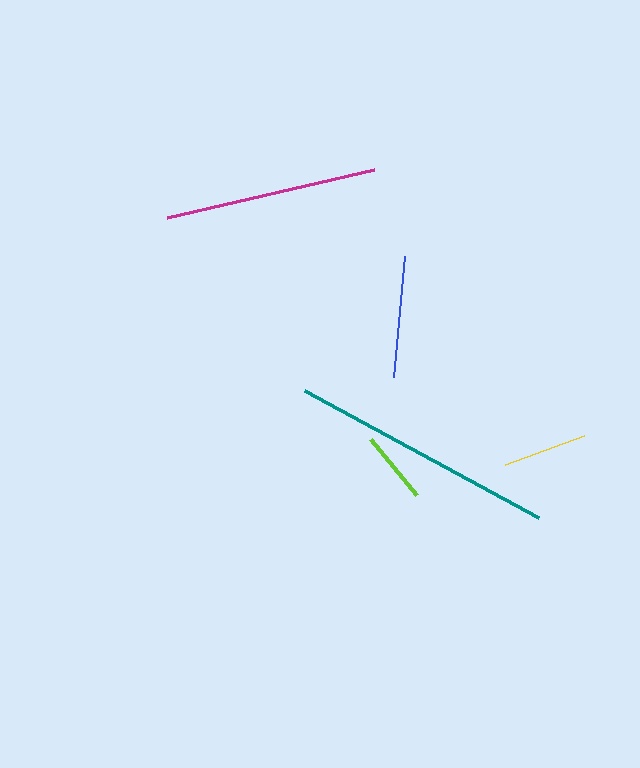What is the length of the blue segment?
The blue segment is approximately 122 pixels long.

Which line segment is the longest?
The teal line is the longest at approximately 267 pixels.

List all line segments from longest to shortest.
From longest to shortest: teal, magenta, blue, yellow, lime.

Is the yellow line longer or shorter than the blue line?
The blue line is longer than the yellow line.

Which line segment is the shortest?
The lime line is the shortest at approximately 72 pixels.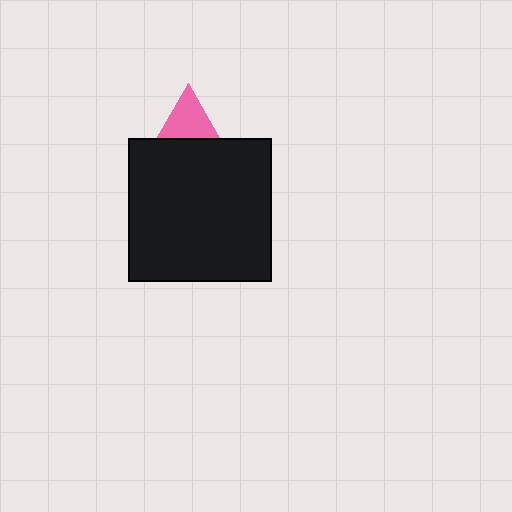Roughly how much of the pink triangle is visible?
A small part of it is visible (roughly 38%).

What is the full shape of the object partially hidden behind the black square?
The partially hidden object is a pink triangle.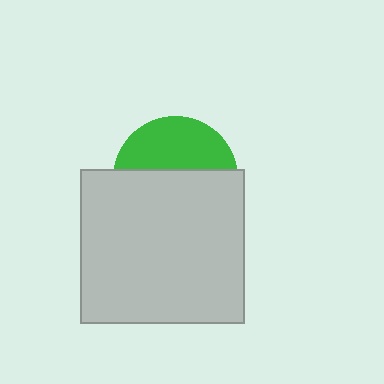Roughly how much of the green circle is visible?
A small part of it is visible (roughly 41%).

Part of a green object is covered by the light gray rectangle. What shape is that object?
It is a circle.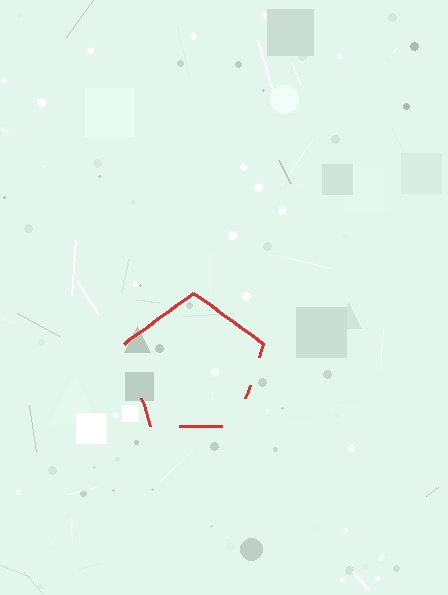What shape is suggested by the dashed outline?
The dashed outline suggests a pentagon.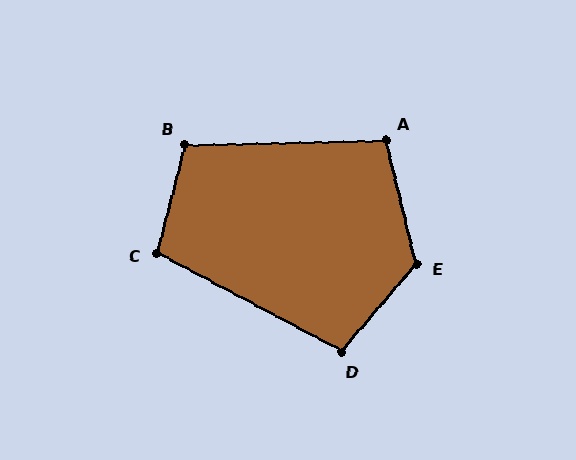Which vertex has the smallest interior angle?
A, at approximately 102 degrees.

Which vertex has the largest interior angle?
E, at approximately 126 degrees.